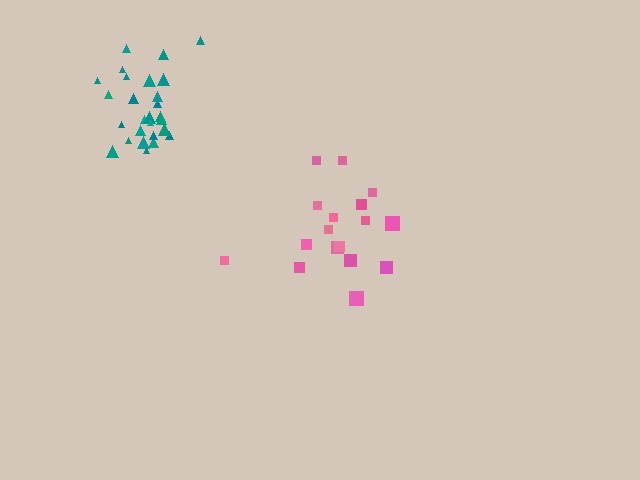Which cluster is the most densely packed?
Teal.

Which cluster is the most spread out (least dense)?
Pink.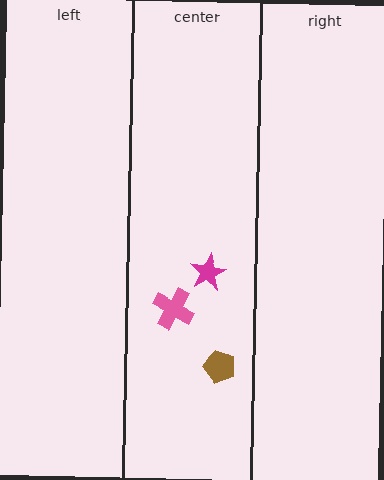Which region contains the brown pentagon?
The center region.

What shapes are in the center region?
The brown pentagon, the pink cross, the magenta star.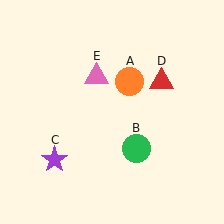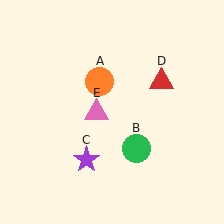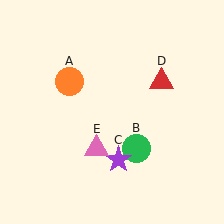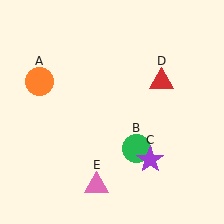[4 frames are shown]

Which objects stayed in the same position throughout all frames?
Green circle (object B) and red triangle (object D) remained stationary.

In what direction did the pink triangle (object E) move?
The pink triangle (object E) moved down.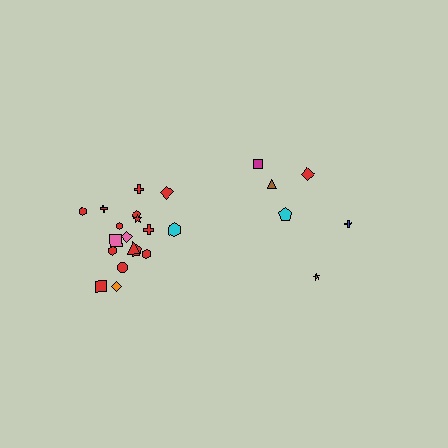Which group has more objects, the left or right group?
The left group.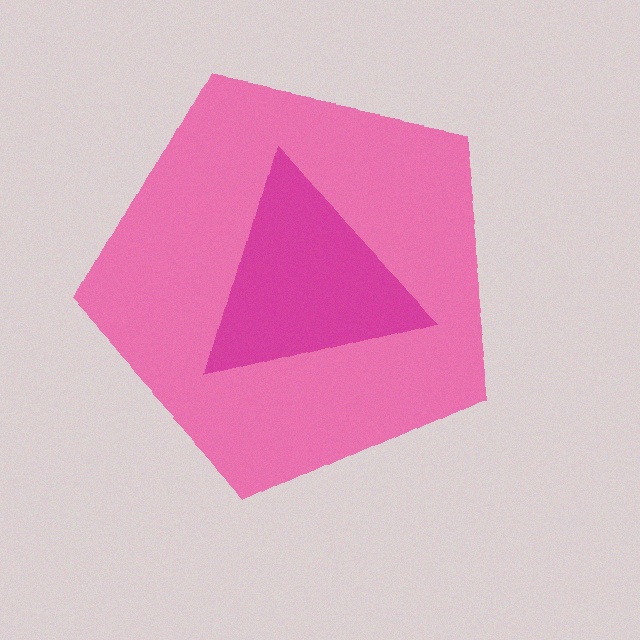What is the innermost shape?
The magenta triangle.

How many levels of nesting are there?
2.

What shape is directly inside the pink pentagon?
The magenta triangle.